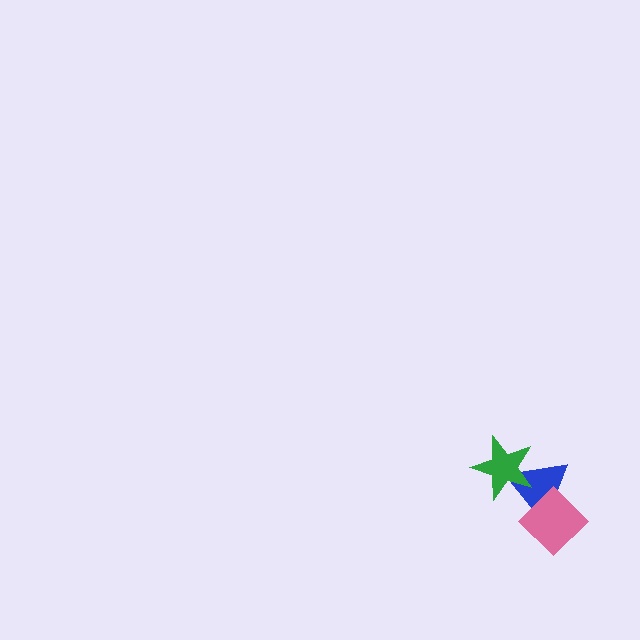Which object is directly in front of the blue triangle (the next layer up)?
The green star is directly in front of the blue triangle.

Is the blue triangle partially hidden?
Yes, it is partially covered by another shape.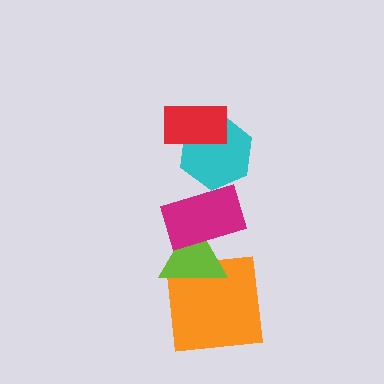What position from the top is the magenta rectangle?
The magenta rectangle is 3rd from the top.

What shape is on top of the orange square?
The lime triangle is on top of the orange square.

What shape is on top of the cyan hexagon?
The red rectangle is on top of the cyan hexagon.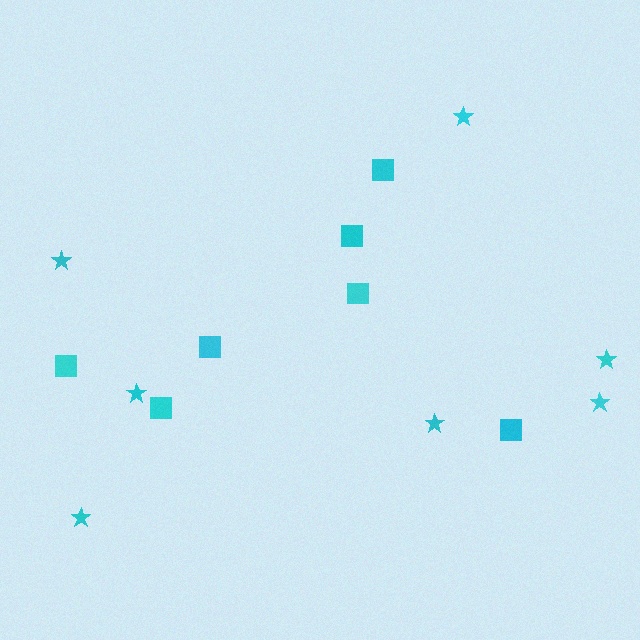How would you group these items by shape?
There are 2 groups: one group of stars (7) and one group of squares (7).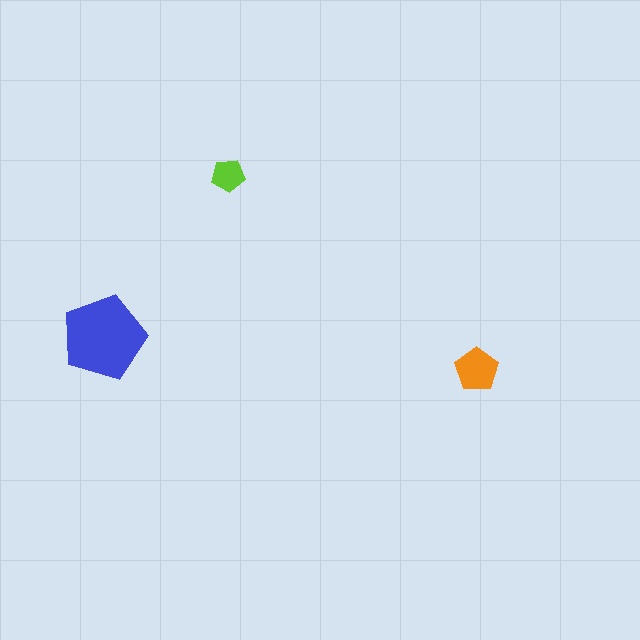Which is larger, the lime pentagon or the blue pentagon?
The blue one.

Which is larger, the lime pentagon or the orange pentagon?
The orange one.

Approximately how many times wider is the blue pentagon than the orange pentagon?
About 2 times wider.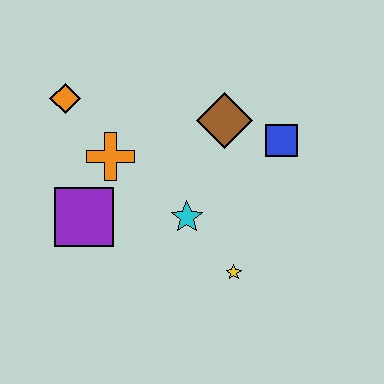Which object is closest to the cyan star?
The yellow star is closest to the cyan star.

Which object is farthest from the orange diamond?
The yellow star is farthest from the orange diamond.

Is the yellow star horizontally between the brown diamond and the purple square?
No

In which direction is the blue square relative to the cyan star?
The blue square is to the right of the cyan star.